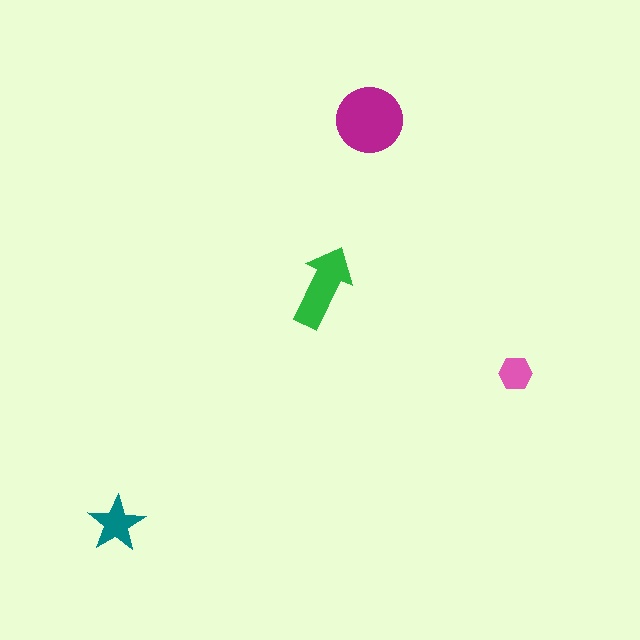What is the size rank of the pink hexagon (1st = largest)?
4th.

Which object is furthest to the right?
The pink hexagon is rightmost.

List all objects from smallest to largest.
The pink hexagon, the teal star, the green arrow, the magenta circle.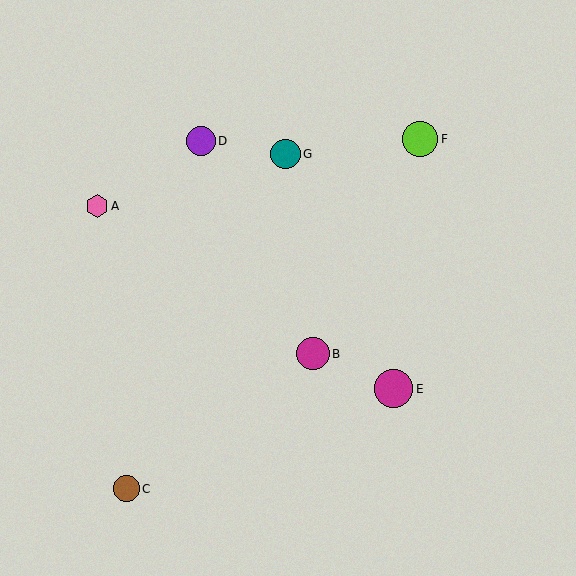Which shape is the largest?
The magenta circle (labeled E) is the largest.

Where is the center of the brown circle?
The center of the brown circle is at (126, 489).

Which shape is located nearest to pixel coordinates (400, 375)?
The magenta circle (labeled E) at (394, 389) is nearest to that location.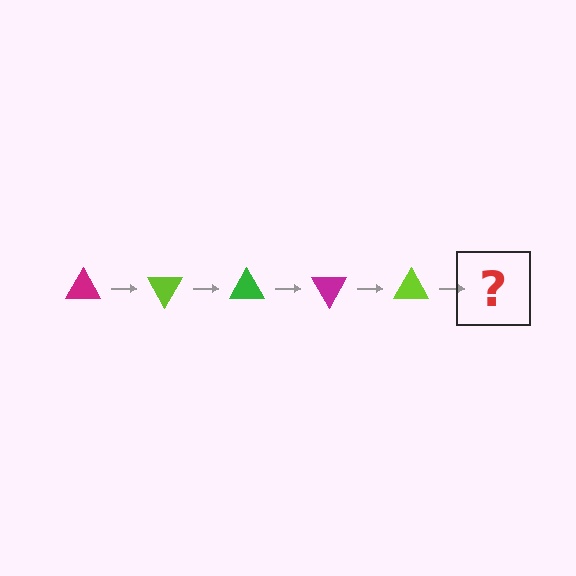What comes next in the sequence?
The next element should be a green triangle, rotated 300 degrees from the start.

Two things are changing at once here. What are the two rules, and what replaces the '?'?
The two rules are that it rotates 60 degrees each step and the color cycles through magenta, lime, and green. The '?' should be a green triangle, rotated 300 degrees from the start.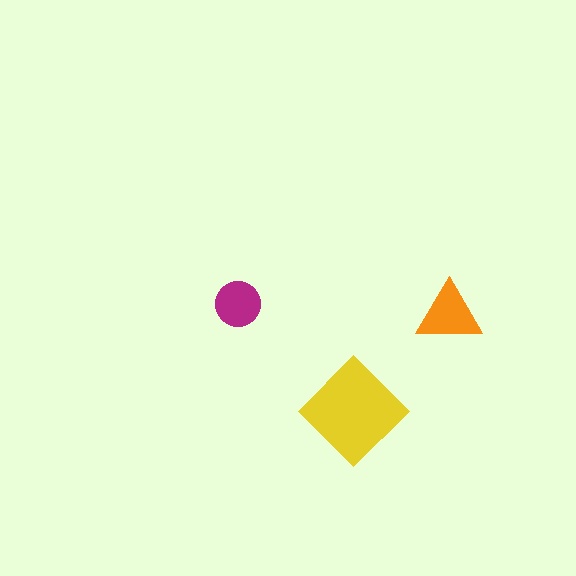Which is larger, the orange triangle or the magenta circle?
The orange triangle.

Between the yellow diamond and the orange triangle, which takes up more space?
The yellow diamond.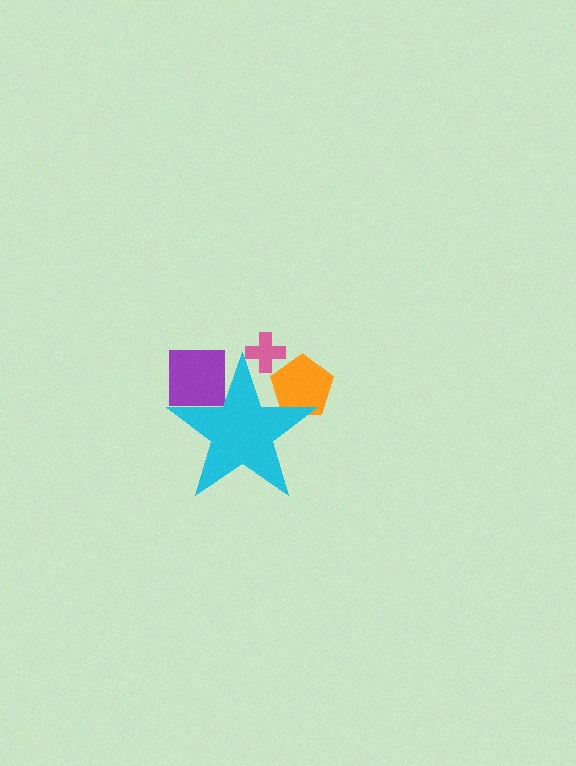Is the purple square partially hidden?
Yes, the purple square is partially hidden behind the cyan star.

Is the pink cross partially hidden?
Yes, the pink cross is partially hidden behind the cyan star.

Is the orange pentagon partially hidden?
Yes, the orange pentagon is partially hidden behind the cyan star.